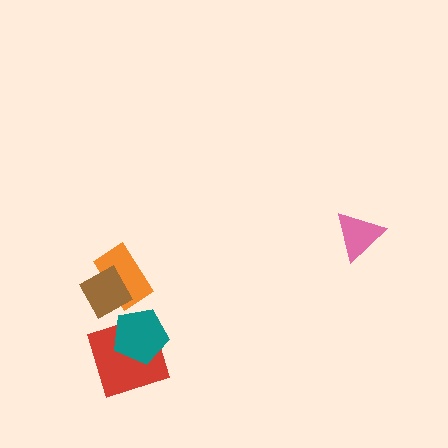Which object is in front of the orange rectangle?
The brown diamond is in front of the orange rectangle.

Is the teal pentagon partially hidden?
No, no other shape covers it.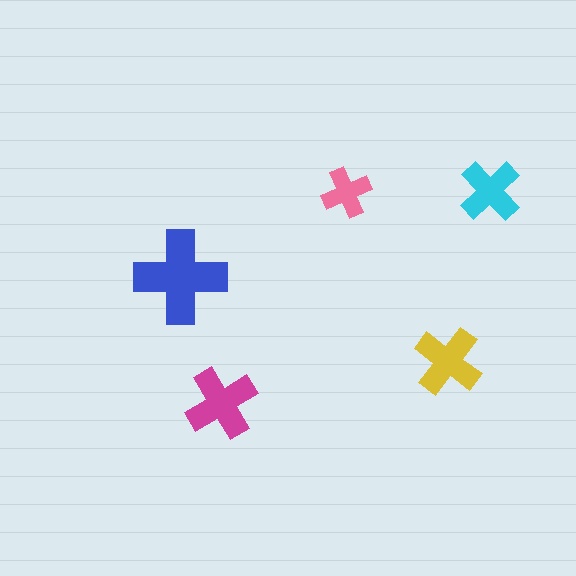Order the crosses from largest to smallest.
the blue one, the magenta one, the yellow one, the cyan one, the pink one.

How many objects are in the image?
There are 5 objects in the image.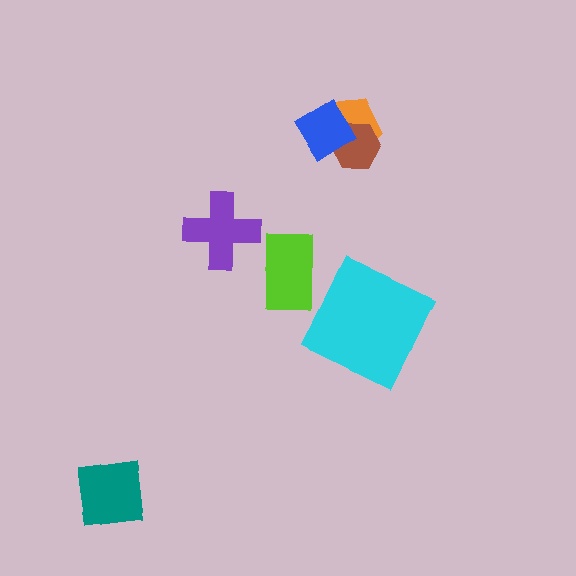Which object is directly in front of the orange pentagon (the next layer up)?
The brown hexagon is directly in front of the orange pentagon.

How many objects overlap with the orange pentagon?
2 objects overlap with the orange pentagon.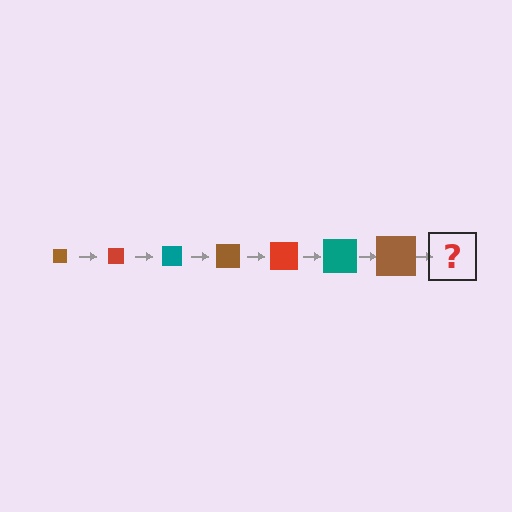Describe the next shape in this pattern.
It should be a red square, larger than the previous one.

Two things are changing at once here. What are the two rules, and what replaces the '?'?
The two rules are that the square grows larger each step and the color cycles through brown, red, and teal. The '?' should be a red square, larger than the previous one.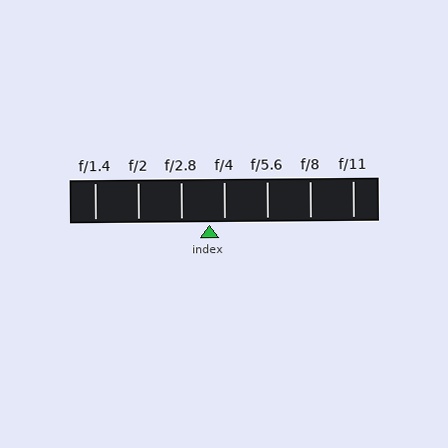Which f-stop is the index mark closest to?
The index mark is closest to f/4.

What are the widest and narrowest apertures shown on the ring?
The widest aperture shown is f/1.4 and the narrowest is f/11.